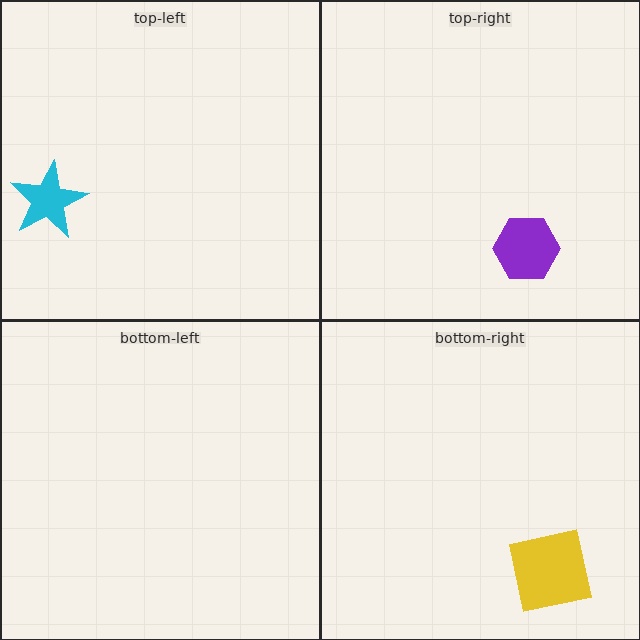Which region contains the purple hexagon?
The top-right region.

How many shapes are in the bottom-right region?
1.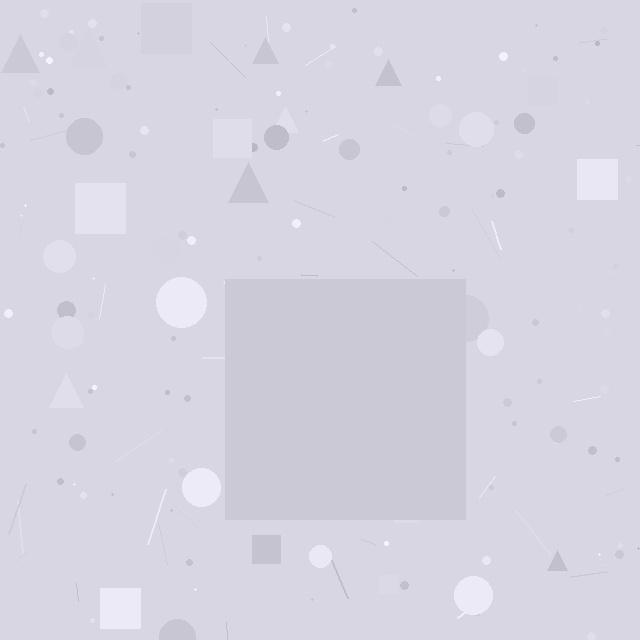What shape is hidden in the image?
A square is hidden in the image.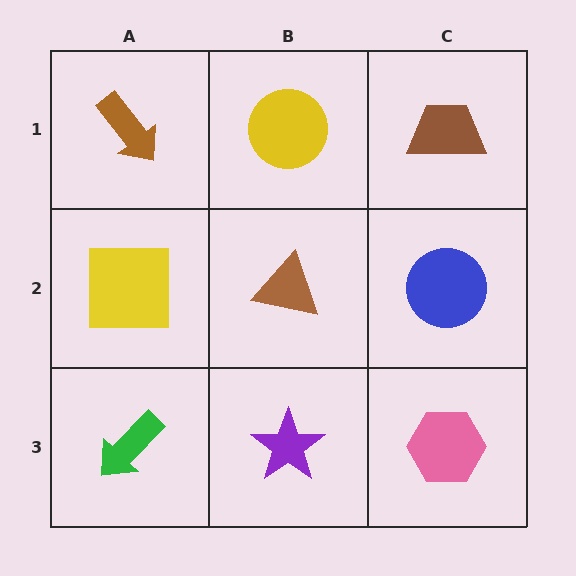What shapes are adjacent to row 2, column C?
A brown trapezoid (row 1, column C), a pink hexagon (row 3, column C), a brown triangle (row 2, column B).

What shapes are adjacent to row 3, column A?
A yellow square (row 2, column A), a purple star (row 3, column B).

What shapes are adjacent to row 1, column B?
A brown triangle (row 2, column B), a brown arrow (row 1, column A), a brown trapezoid (row 1, column C).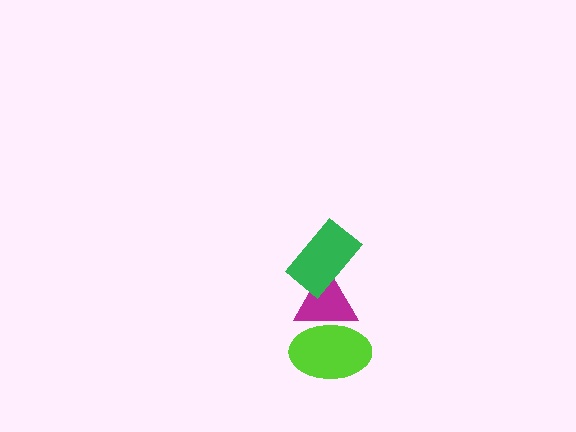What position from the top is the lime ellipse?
The lime ellipse is 3rd from the top.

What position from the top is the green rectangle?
The green rectangle is 1st from the top.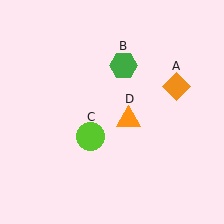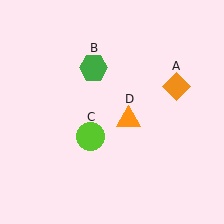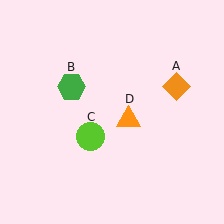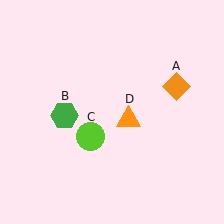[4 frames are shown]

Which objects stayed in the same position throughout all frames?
Orange diamond (object A) and lime circle (object C) and orange triangle (object D) remained stationary.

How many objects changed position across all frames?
1 object changed position: green hexagon (object B).